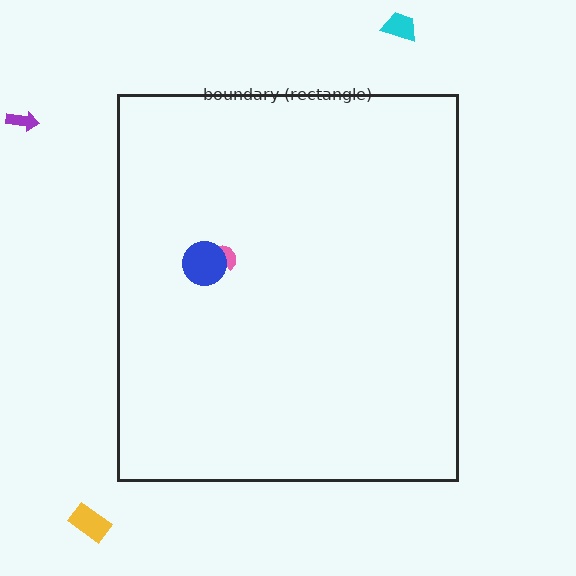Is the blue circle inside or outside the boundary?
Inside.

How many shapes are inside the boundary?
2 inside, 3 outside.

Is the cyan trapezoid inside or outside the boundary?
Outside.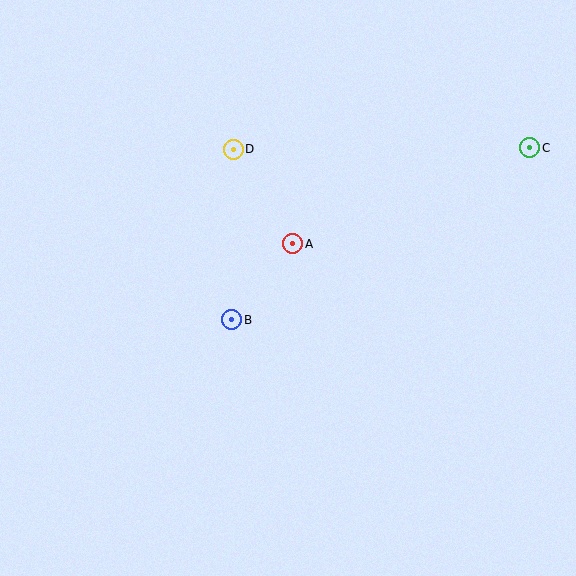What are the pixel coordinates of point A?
Point A is at (293, 244).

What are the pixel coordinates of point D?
Point D is at (233, 149).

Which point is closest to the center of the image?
Point A at (293, 244) is closest to the center.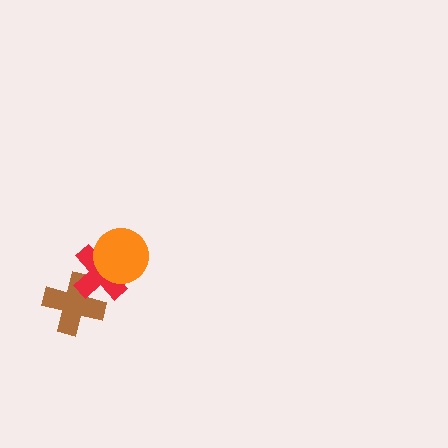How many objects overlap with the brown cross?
1 object overlaps with the brown cross.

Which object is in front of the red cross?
The orange circle is in front of the red cross.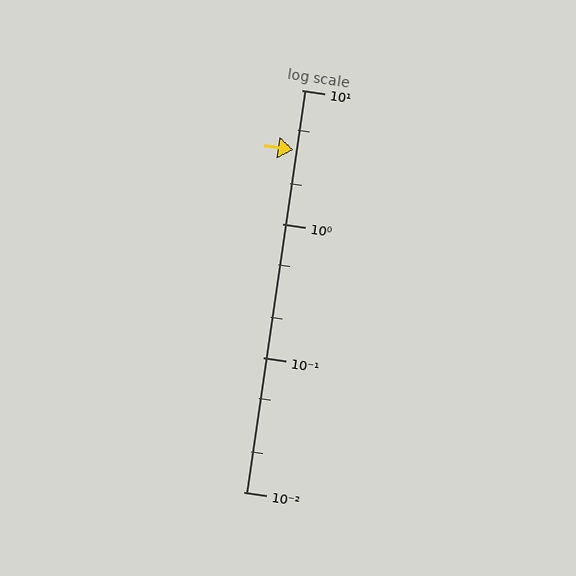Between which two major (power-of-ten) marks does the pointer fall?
The pointer is between 1 and 10.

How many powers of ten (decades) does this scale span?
The scale spans 3 decades, from 0.01 to 10.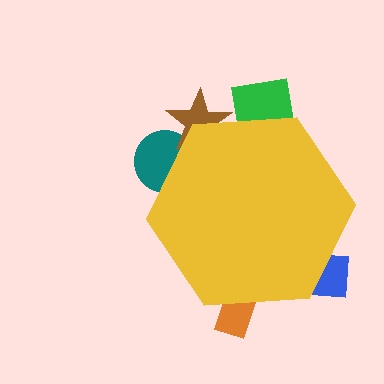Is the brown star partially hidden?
Yes, the brown star is partially hidden behind the yellow hexagon.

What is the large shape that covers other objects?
A yellow hexagon.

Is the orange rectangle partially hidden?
Yes, the orange rectangle is partially hidden behind the yellow hexagon.